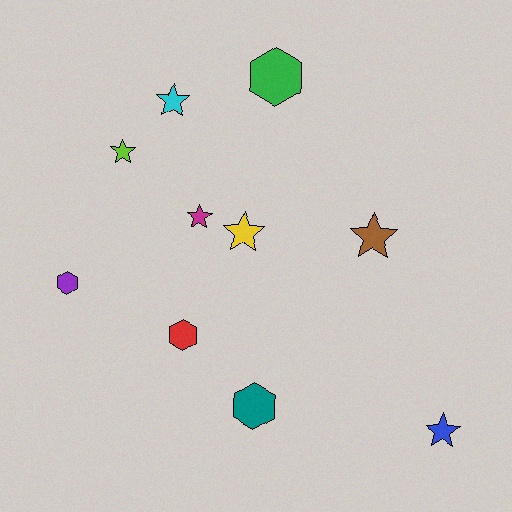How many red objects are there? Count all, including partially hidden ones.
There is 1 red object.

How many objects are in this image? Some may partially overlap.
There are 10 objects.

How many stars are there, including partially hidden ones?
There are 6 stars.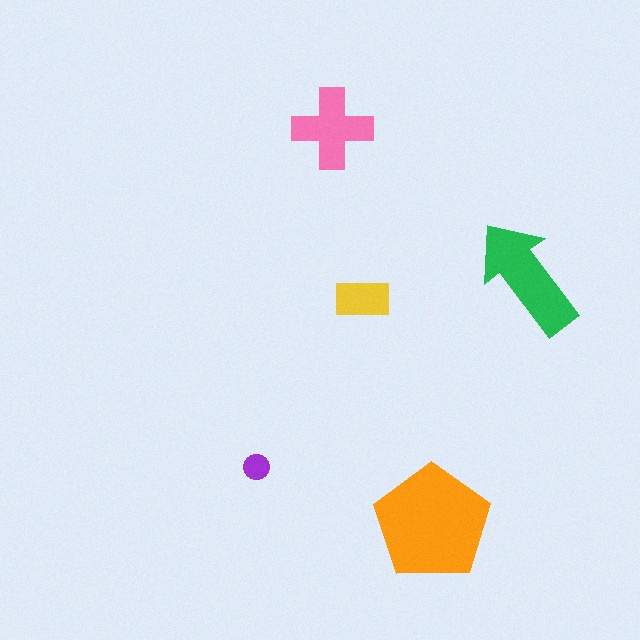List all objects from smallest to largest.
The purple circle, the yellow rectangle, the pink cross, the green arrow, the orange pentagon.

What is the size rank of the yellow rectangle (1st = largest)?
4th.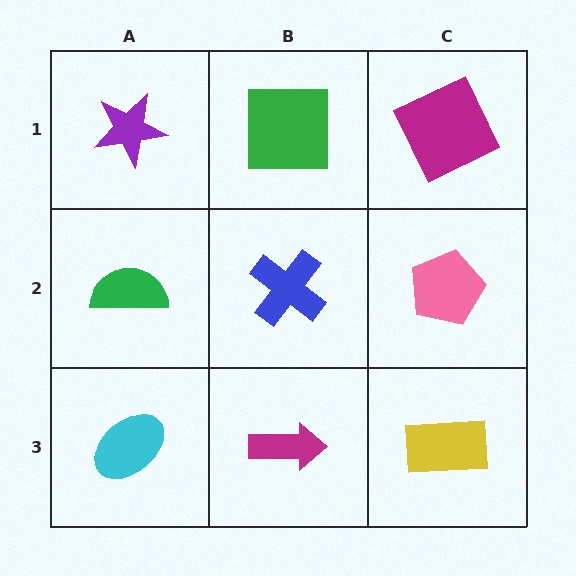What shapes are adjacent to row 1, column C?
A pink pentagon (row 2, column C), a green square (row 1, column B).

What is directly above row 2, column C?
A magenta square.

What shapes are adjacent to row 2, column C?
A magenta square (row 1, column C), a yellow rectangle (row 3, column C), a blue cross (row 2, column B).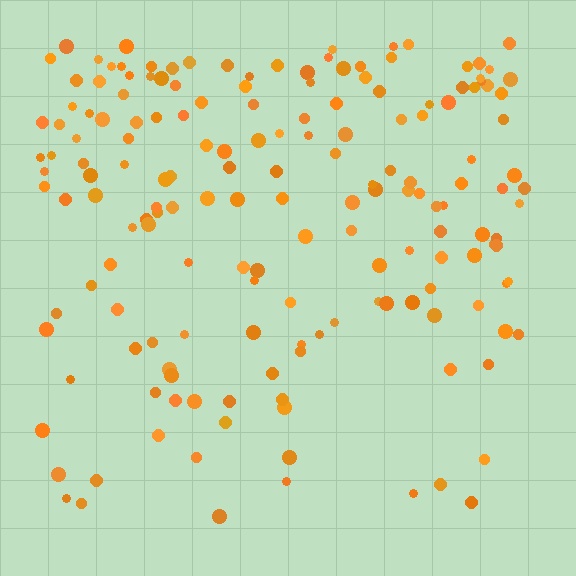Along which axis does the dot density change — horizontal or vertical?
Vertical.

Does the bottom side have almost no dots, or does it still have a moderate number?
Still a moderate number, just noticeably fewer than the top.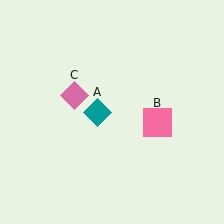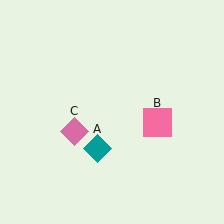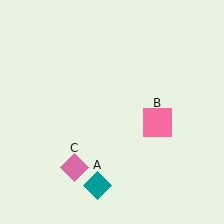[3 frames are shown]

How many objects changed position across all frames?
2 objects changed position: teal diamond (object A), pink diamond (object C).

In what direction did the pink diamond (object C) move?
The pink diamond (object C) moved down.